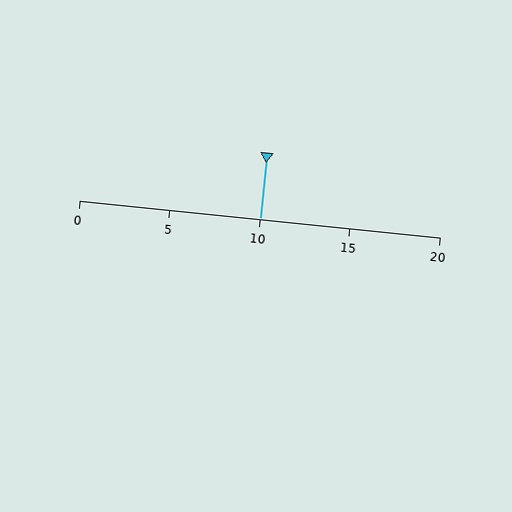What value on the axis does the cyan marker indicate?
The marker indicates approximately 10.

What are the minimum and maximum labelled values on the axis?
The axis runs from 0 to 20.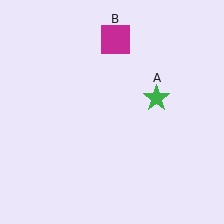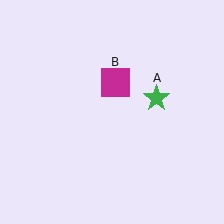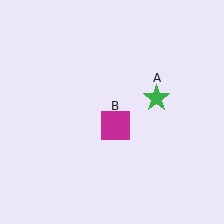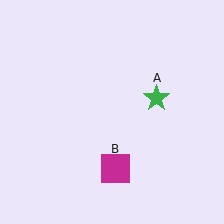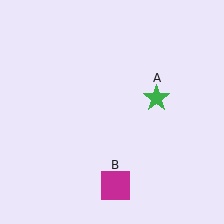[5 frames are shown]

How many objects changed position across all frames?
1 object changed position: magenta square (object B).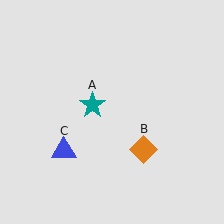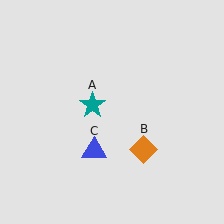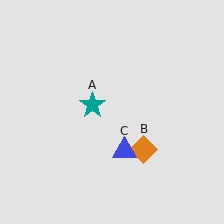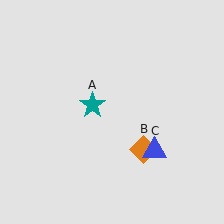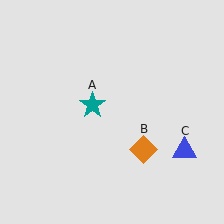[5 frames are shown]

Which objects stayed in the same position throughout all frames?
Teal star (object A) and orange diamond (object B) remained stationary.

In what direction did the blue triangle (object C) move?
The blue triangle (object C) moved right.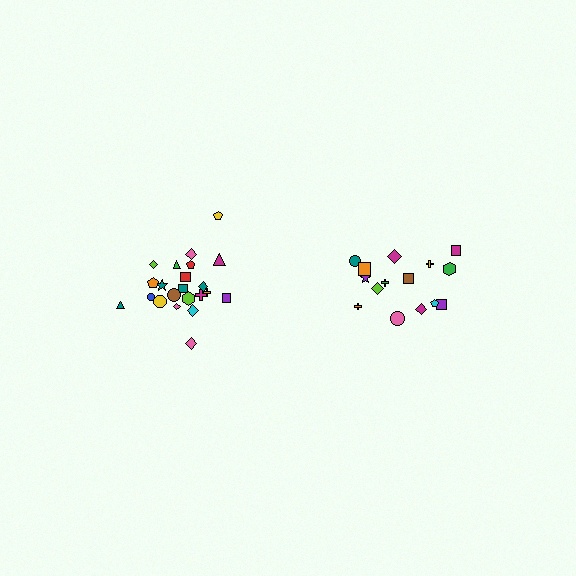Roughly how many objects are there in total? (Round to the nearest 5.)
Roughly 35 objects in total.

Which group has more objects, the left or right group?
The left group.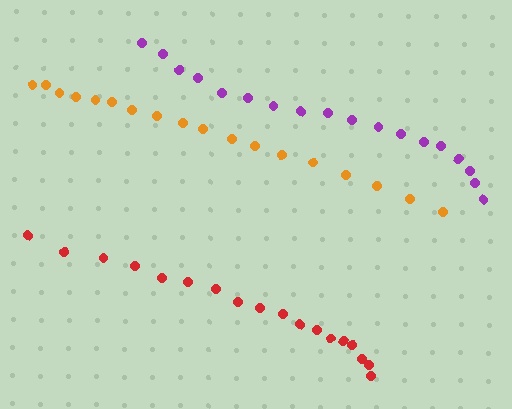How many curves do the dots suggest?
There are 3 distinct paths.